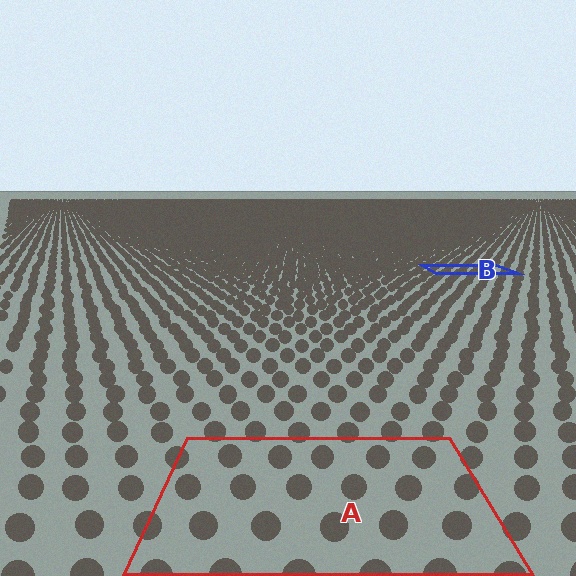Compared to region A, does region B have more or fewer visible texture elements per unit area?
Region B has more texture elements per unit area — they are packed more densely because it is farther away.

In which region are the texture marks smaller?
The texture marks are smaller in region B, because it is farther away.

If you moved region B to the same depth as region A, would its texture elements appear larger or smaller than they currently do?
They would appear larger. At a closer depth, the same texture elements are projected at a bigger on-screen size.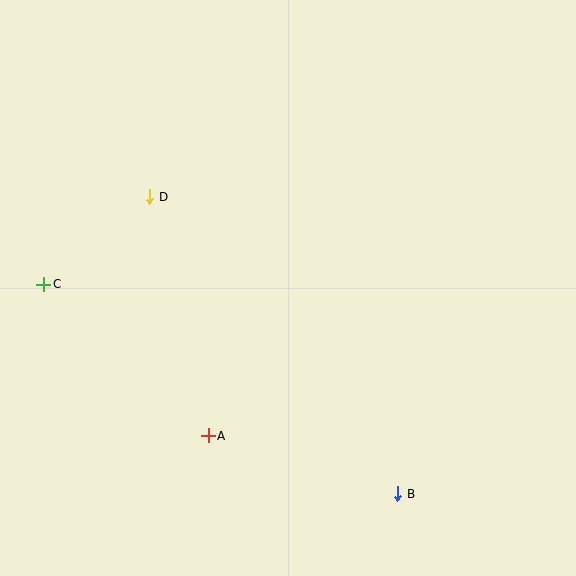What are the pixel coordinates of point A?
Point A is at (208, 436).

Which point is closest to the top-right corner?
Point D is closest to the top-right corner.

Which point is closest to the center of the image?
Point D at (150, 197) is closest to the center.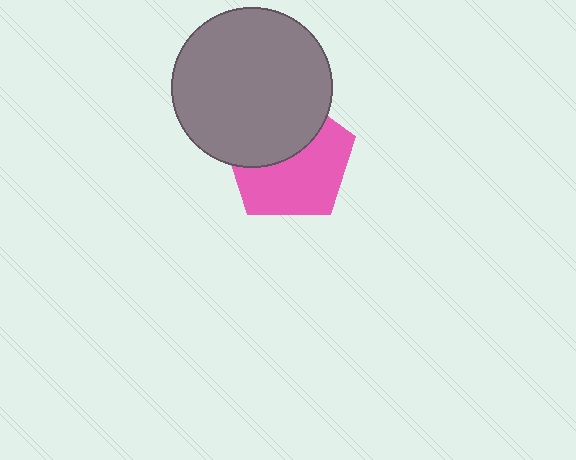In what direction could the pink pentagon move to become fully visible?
The pink pentagon could move down. That would shift it out from behind the gray circle entirely.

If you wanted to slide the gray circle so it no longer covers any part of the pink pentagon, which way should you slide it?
Slide it up — that is the most direct way to separate the two shapes.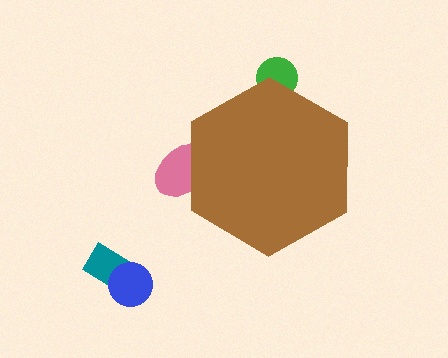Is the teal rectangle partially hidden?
No, the teal rectangle is fully visible.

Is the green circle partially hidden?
Yes, the green circle is partially hidden behind the brown hexagon.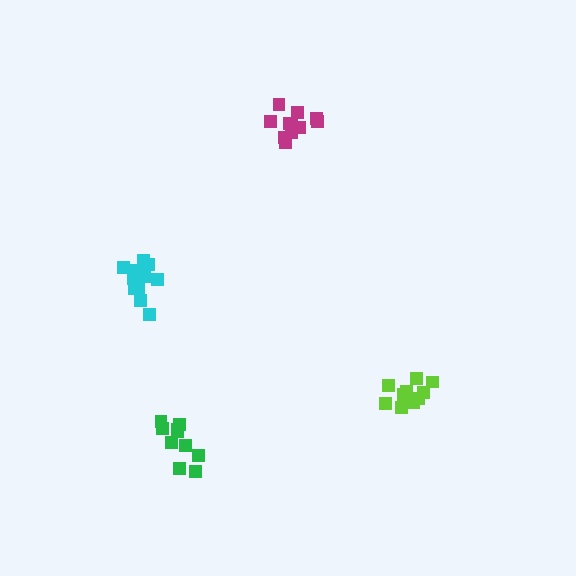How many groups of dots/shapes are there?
There are 4 groups.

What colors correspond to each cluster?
The clusters are colored: cyan, magenta, green, lime.